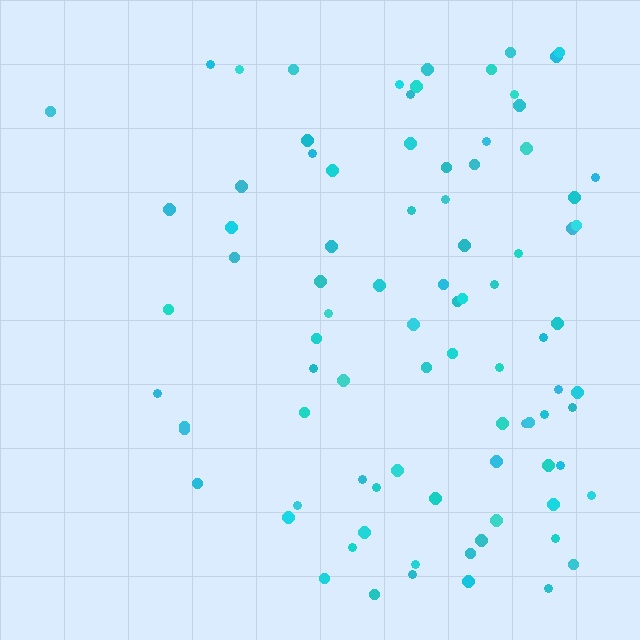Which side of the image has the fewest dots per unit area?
The left.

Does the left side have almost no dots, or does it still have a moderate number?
Still a moderate number, just noticeably fewer than the right.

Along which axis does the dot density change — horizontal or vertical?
Horizontal.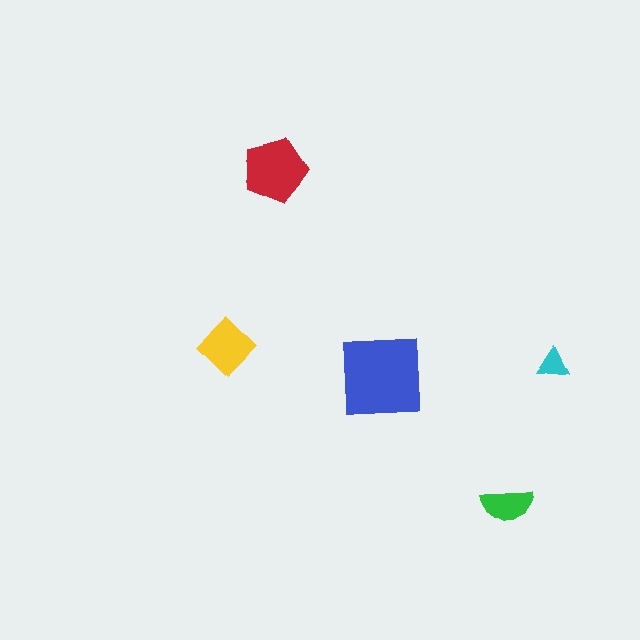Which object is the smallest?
The cyan triangle.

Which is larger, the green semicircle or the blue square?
The blue square.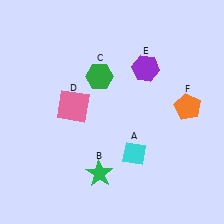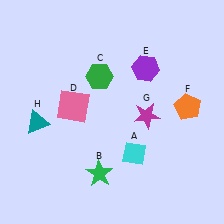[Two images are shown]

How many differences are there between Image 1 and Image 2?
There are 2 differences between the two images.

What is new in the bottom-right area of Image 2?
A magenta star (G) was added in the bottom-right area of Image 2.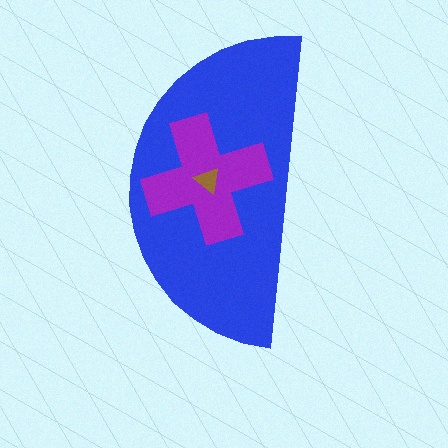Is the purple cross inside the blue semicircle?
Yes.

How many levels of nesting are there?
3.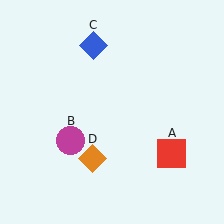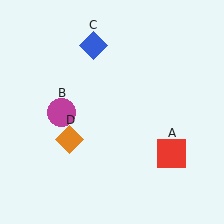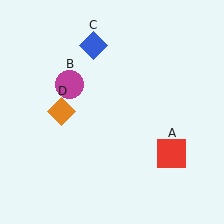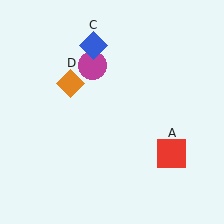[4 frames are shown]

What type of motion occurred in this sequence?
The magenta circle (object B), orange diamond (object D) rotated clockwise around the center of the scene.